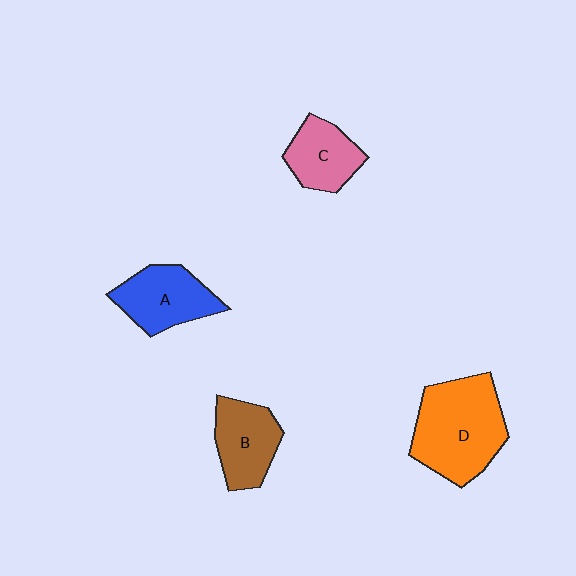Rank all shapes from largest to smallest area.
From largest to smallest: D (orange), A (blue), B (brown), C (pink).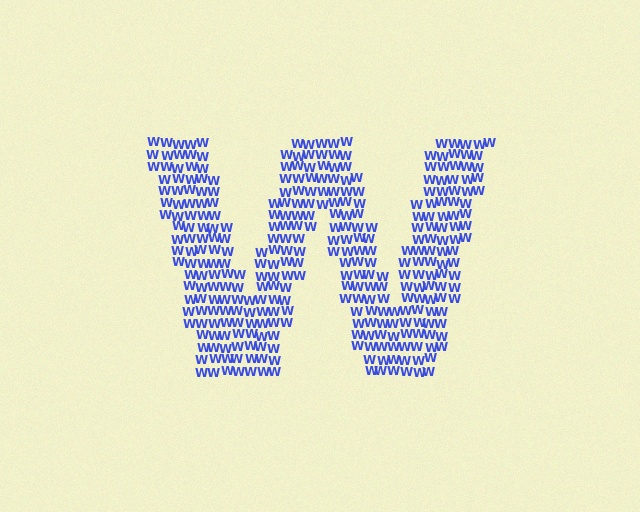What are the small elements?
The small elements are letter W's.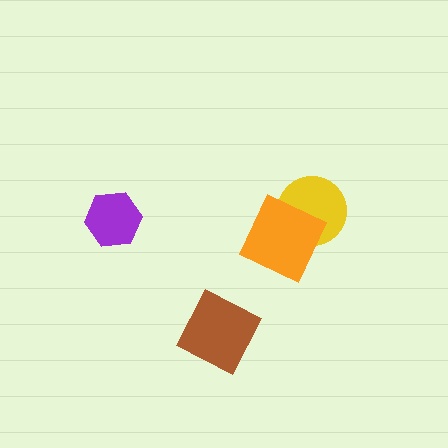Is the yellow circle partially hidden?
Yes, it is partially covered by another shape.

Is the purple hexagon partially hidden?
No, no other shape covers it.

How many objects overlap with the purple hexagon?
0 objects overlap with the purple hexagon.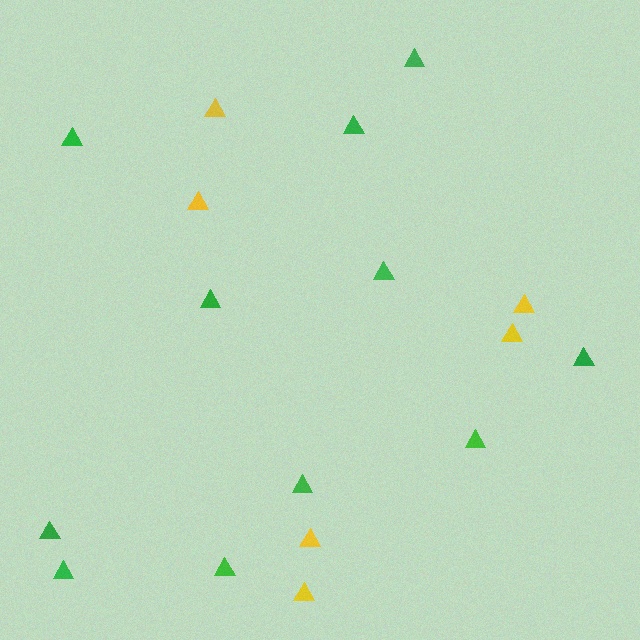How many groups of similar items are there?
There are 2 groups: one group of yellow triangles (6) and one group of green triangles (11).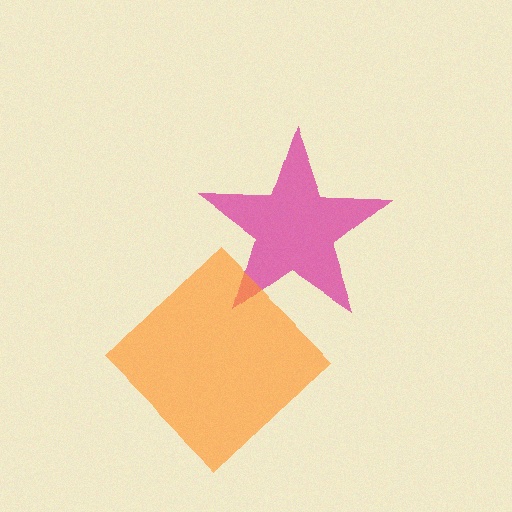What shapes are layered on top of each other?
The layered shapes are: a magenta star, an orange diamond.